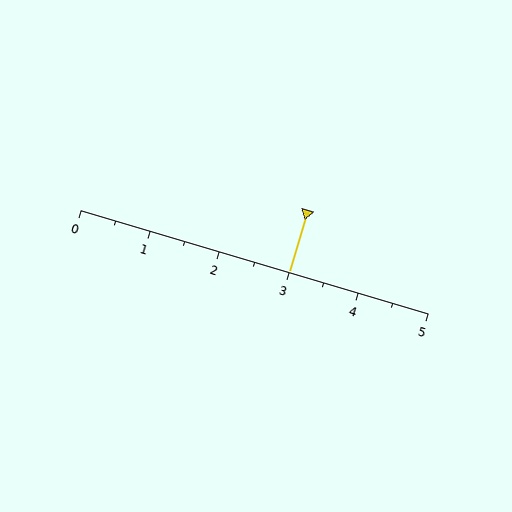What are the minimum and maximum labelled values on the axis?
The axis runs from 0 to 5.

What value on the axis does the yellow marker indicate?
The marker indicates approximately 3.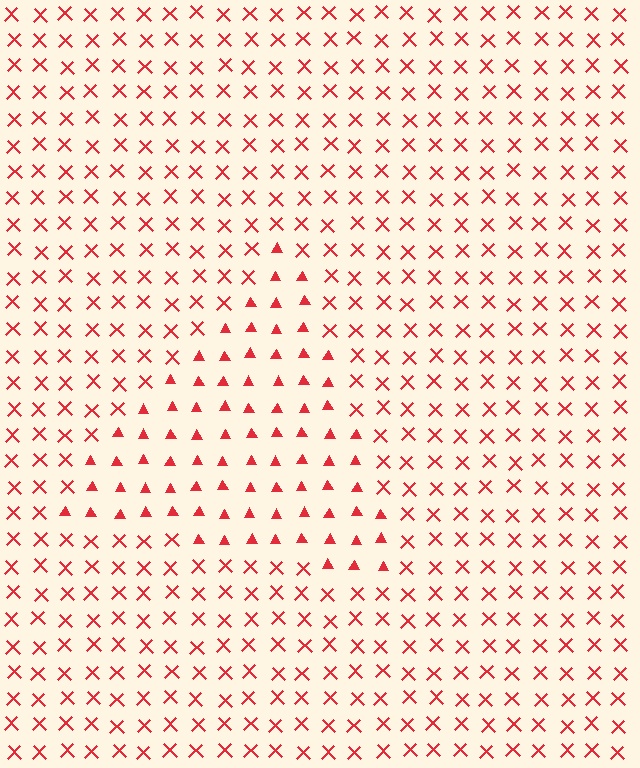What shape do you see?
I see a triangle.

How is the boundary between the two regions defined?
The boundary is defined by a change in element shape: triangles inside vs. X marks outside. All elements share the same color and spacing.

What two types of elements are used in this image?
The image uses triangles inside the triangle region and X marks outside it.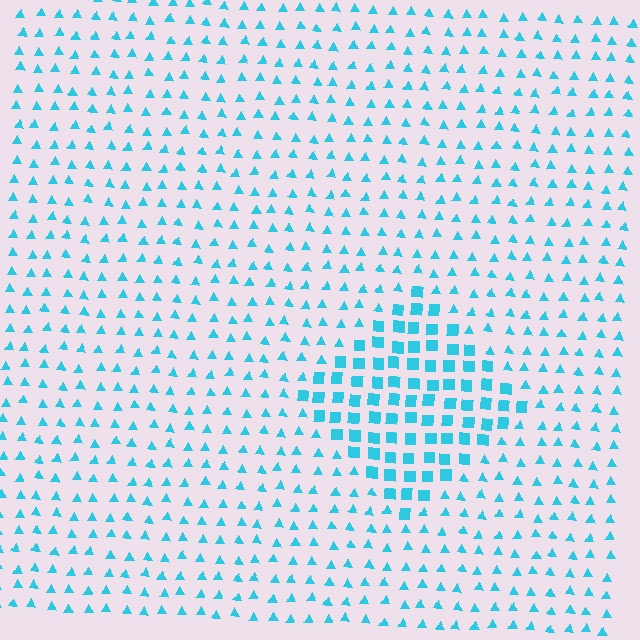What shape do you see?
I see a diamond.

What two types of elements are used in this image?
The image uses squares inside the diamond region and triangles outside it.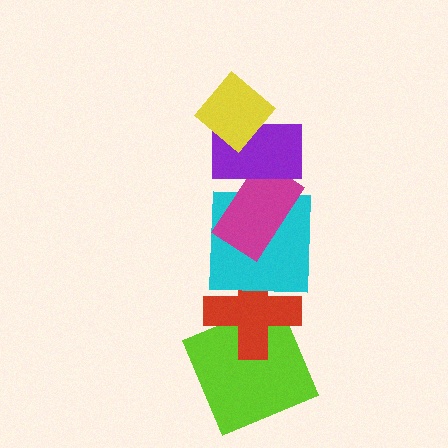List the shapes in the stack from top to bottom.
From top to bottom: the yellow diamond, the purple rectangle, the magenta rectangle, the cyan square, the red cross, the lime square.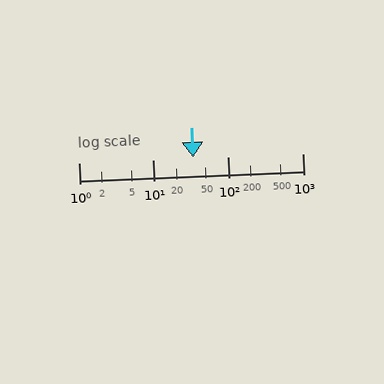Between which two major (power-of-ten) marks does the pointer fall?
The pointer is between 10 and 100.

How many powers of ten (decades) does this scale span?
The scale spans 3 decades, from 1 to 1000.